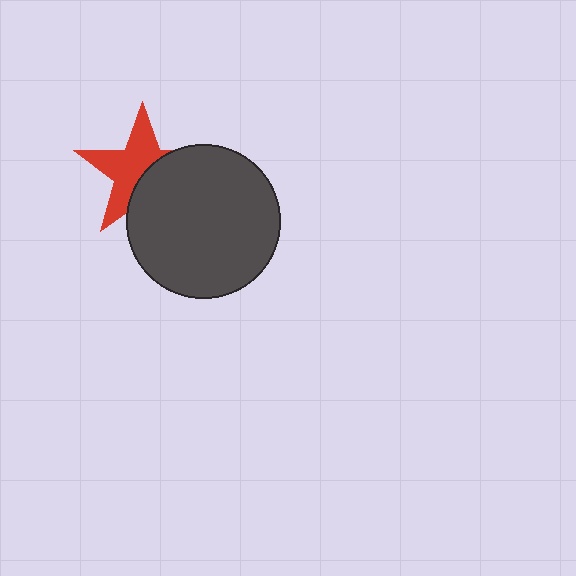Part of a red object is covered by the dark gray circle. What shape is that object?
It is a star.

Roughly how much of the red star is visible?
About half of it is visible (roughly 58%).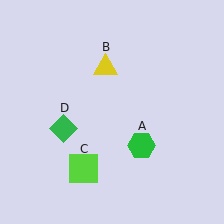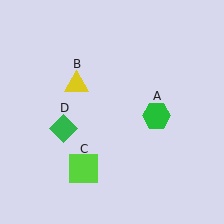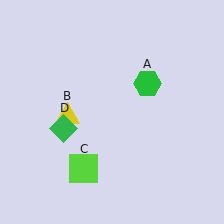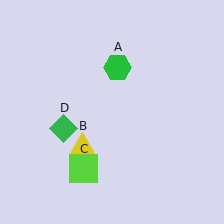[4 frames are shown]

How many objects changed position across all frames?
2 objects changed position: green hexagon (object A), yellow triangle (object B).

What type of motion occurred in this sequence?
The green hexagon (object A), yellow triangle (object B) rotated counterclockwise around the center of the scene.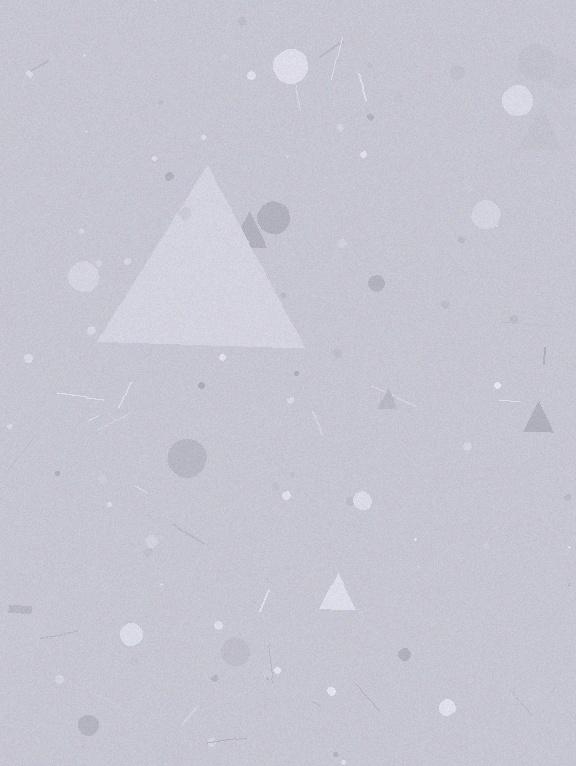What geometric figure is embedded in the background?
A triangle is embedded in the background.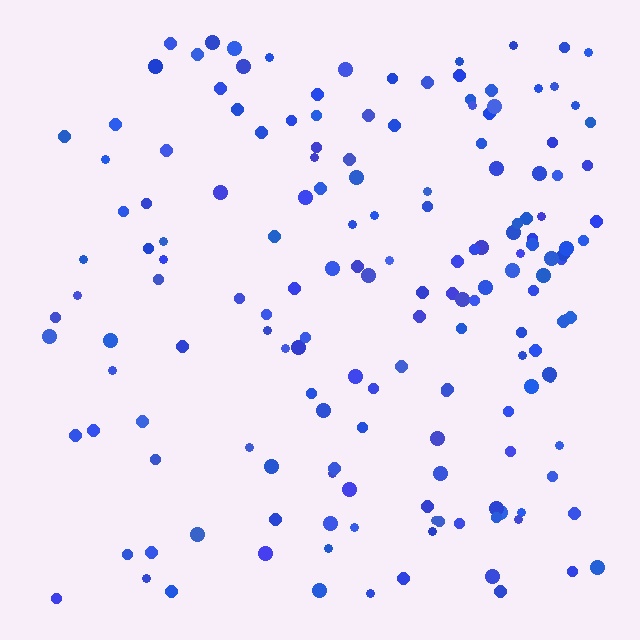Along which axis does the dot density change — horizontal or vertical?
Horizontal.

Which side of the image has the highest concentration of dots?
The right.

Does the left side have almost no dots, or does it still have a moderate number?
Still a moderate number, just noticeably fewer than the right.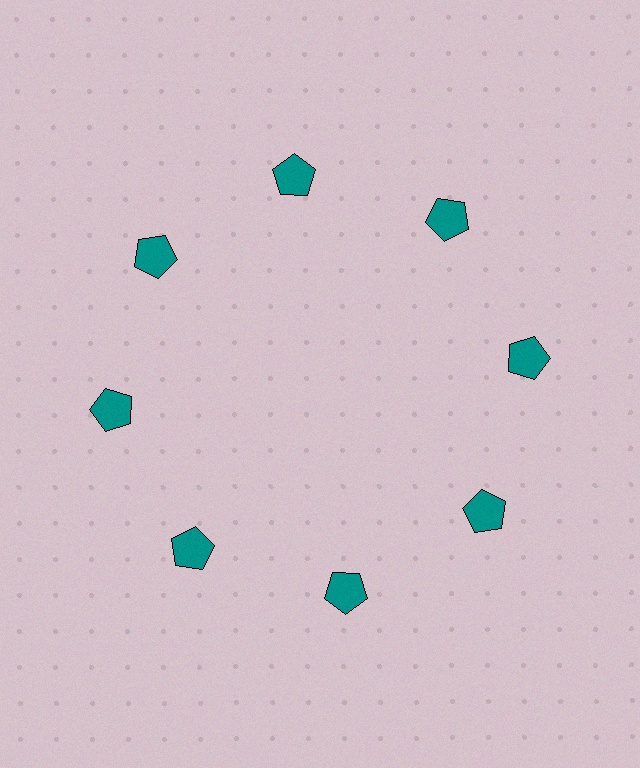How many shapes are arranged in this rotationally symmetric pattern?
There are 8 shapes, arranged in 8 groups of 1.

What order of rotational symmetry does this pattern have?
This pattern has 8-fold rotational symmetry.